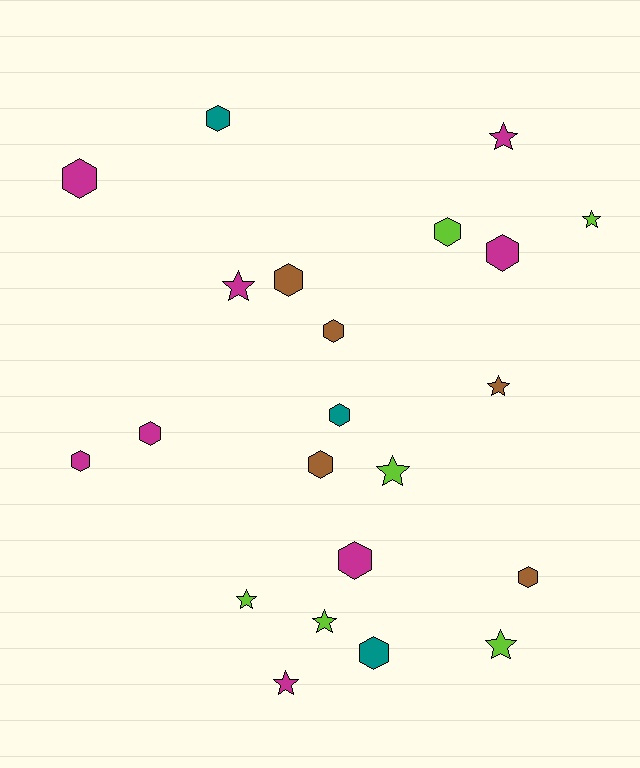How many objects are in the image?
There are 22 objects.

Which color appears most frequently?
Magenta, with 8 objects.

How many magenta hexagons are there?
There are 5 magenta hexagons.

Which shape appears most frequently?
Hexagon, with 13 objects.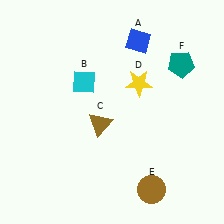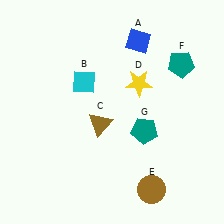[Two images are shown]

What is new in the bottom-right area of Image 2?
A teal pentagon (G) was added in the bottom-right area of Image 2.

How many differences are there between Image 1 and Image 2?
There is 1 difference between the two images.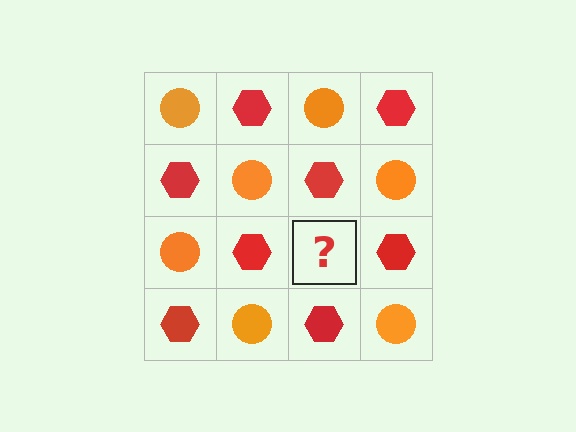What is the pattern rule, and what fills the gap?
The rule is that it alternates orange circle and red hexagon in a checkerboard pattern. The gap should be filled with an orange circle.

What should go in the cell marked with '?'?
The missing cell should contain an orange circle.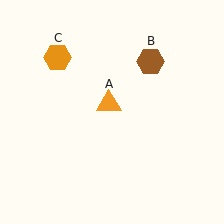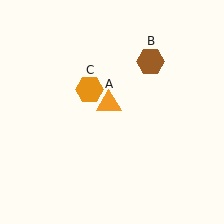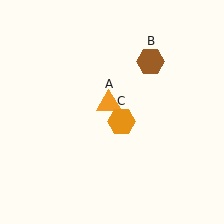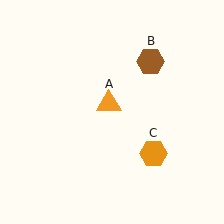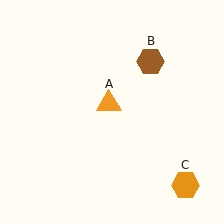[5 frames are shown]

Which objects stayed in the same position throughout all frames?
Orange triangle (object A) and brown hexagon (object B) remained stationary.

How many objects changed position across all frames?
1 object changed position: orange hexagon (object C).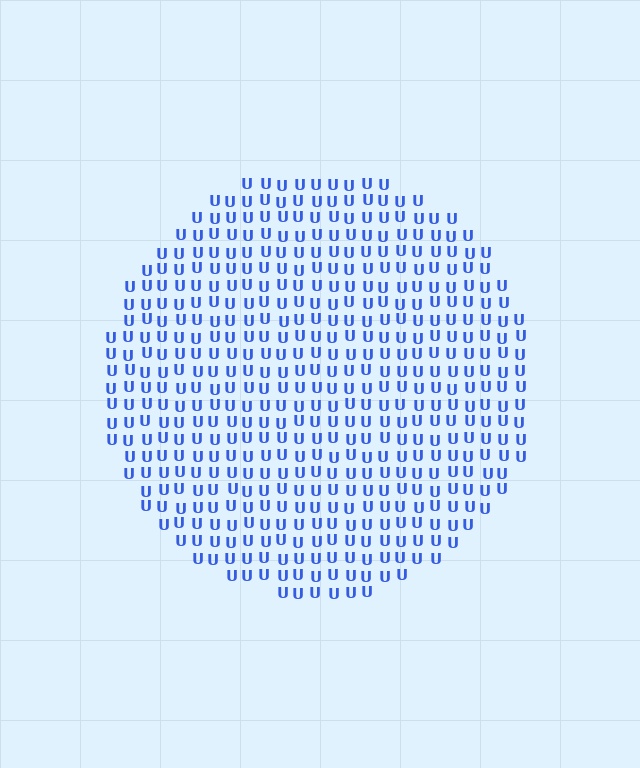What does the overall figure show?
The overall figure shows a circle.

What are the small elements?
The small elements are letter U's.